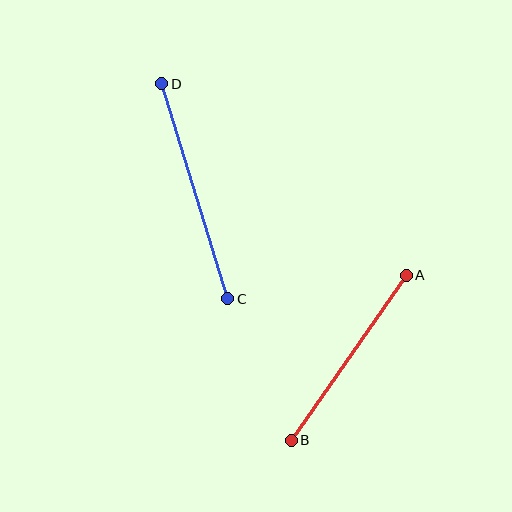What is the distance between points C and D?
The distance is approximately 225 pixels.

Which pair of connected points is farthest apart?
Points C and D are farthest apart.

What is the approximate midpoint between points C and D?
The midpoint is at approximately (195, 191) pixels.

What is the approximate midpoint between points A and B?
The midpoint is at approximately (349, 358) pixels.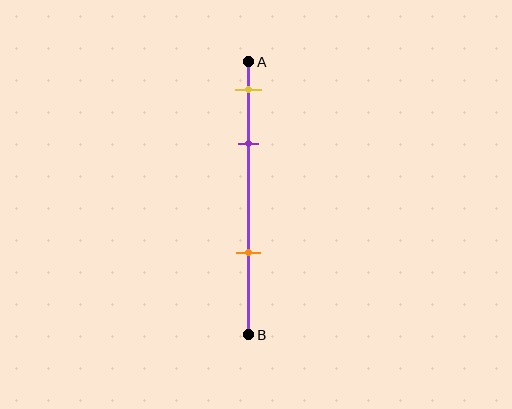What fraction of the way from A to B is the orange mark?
The orange mark is approximately 70% (0.7) of the way from A to B.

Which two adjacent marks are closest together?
The yellow and purple marks are the closest adjacent pair.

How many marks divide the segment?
There are 3 marks dividing the segment.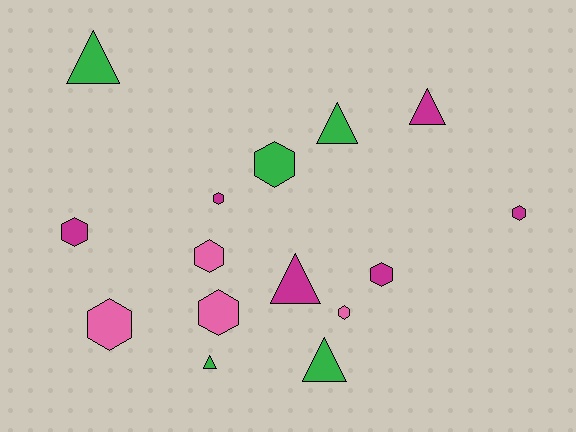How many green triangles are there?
There are 4 green triangles.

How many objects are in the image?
There are 15 objects.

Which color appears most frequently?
Magenta, with 6 objects.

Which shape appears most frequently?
Hexagon, with 9 objects.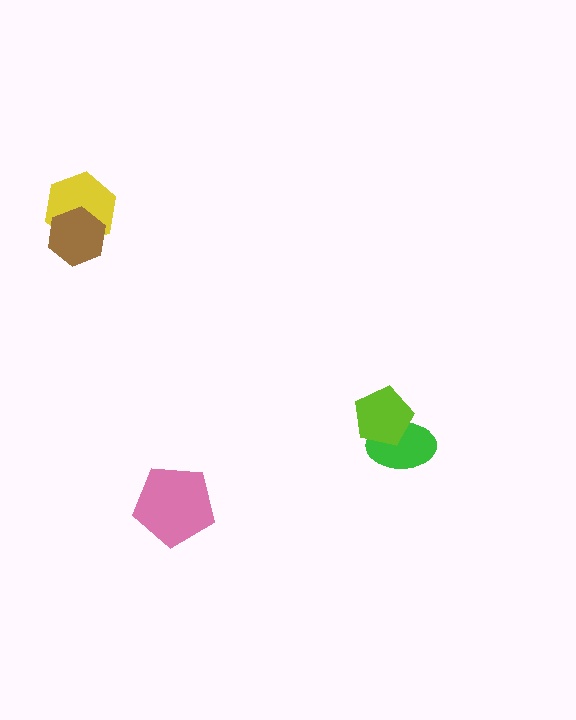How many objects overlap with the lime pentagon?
1 object overlaps with the lime pentagon.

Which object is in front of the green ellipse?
The lime pentagon is in front of the green ellipse.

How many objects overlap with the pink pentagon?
0 objects overlap with the pink pentagon.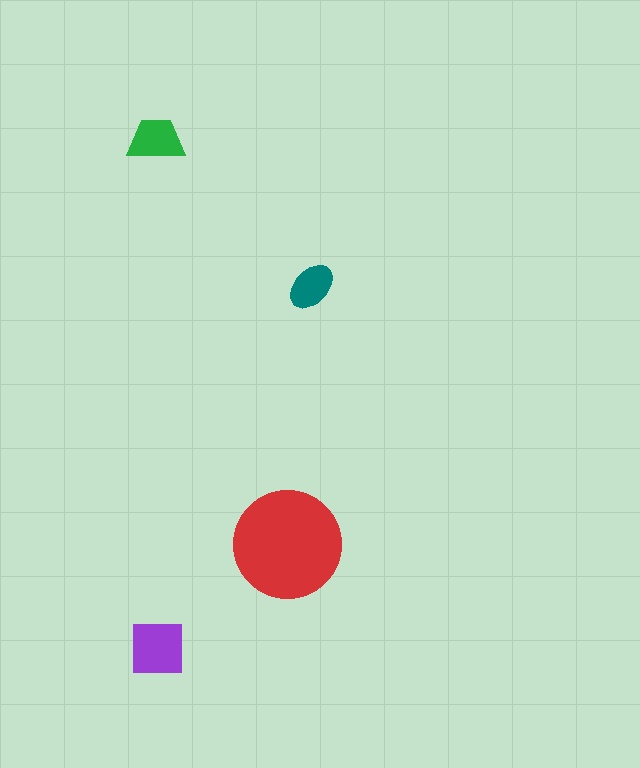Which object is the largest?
The red circle.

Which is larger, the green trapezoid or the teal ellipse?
The green trapezoid.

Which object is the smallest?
The teal ellipse.